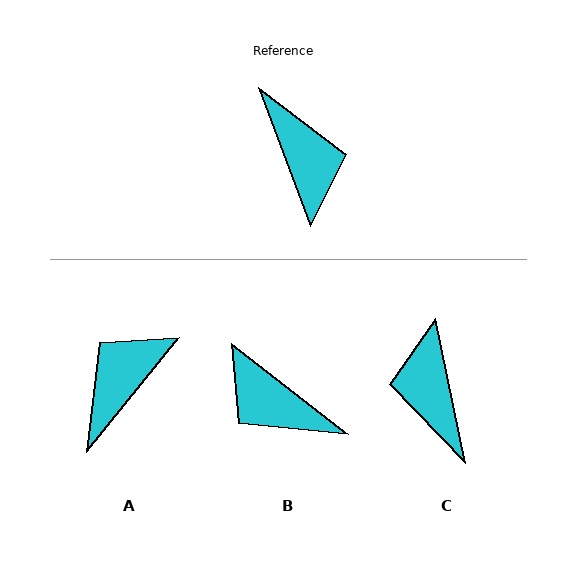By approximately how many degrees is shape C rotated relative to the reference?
Approximately 171 degrees counter-clockwise.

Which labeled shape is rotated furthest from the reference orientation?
C, about 171 degrees away.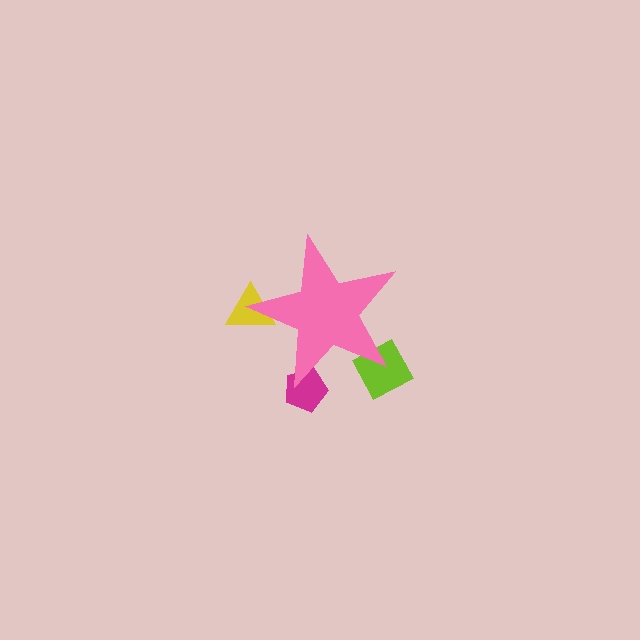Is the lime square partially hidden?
Yes, the lime square is partially hidden behind the pink star.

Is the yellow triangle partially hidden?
Yes, the yellow triangle is partially hidden behind the pink star.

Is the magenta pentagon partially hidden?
Yes, the magenta pentagon is partially hidden behind the pink star.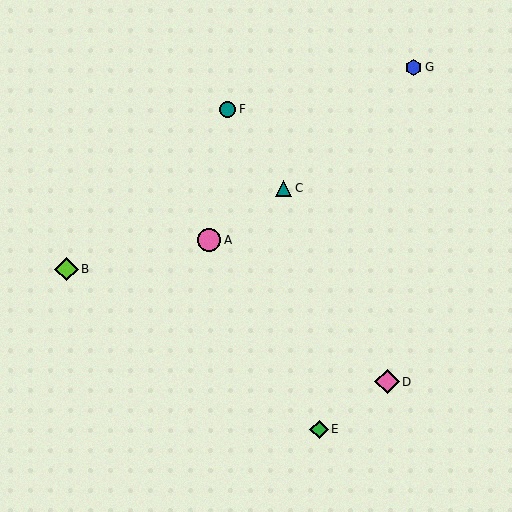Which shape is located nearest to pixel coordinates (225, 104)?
The teal circle (labeled F) at (228, 109) is nearest to that location.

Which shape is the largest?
The pink diamond (labeled D) is the largest.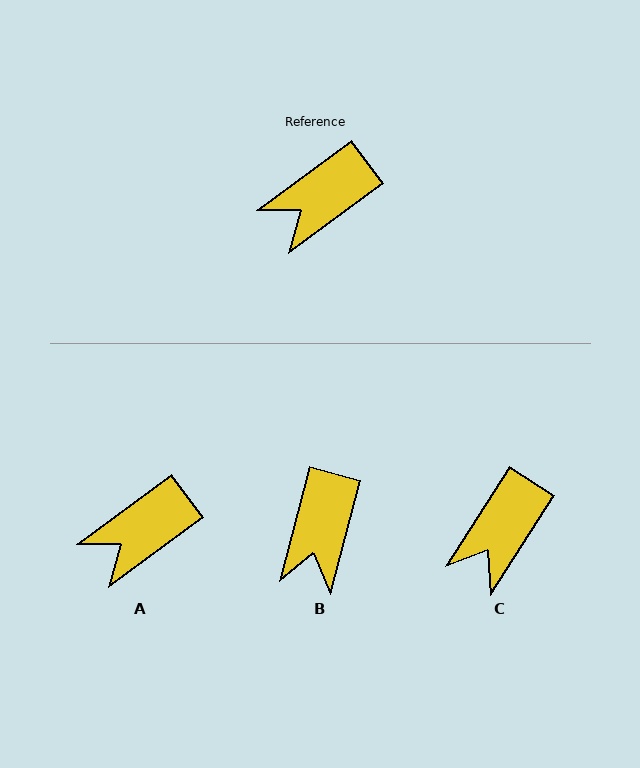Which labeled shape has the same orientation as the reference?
A.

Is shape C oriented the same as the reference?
No, it is off by about 21 degrees.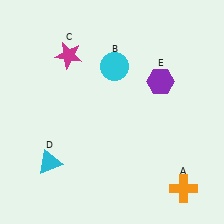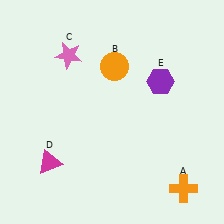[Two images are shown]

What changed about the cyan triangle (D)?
In Image 1, D is cyan. In Image 2, it changed to magenta.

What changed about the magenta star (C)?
In Image 1, C is magenta. In Image 2, it changed to pink.